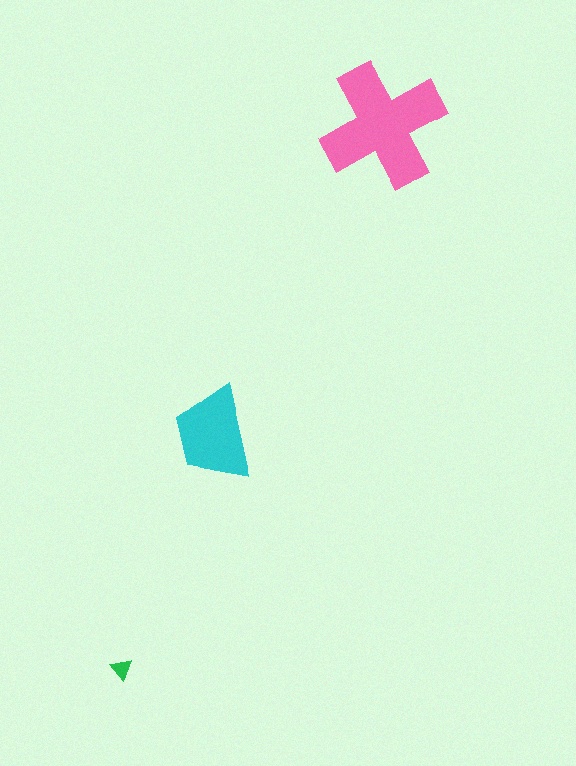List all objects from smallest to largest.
The green triangle, the cyan trapezoid, the pink cross.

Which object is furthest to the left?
The green triangle is leftmost.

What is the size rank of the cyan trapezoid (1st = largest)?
2nd.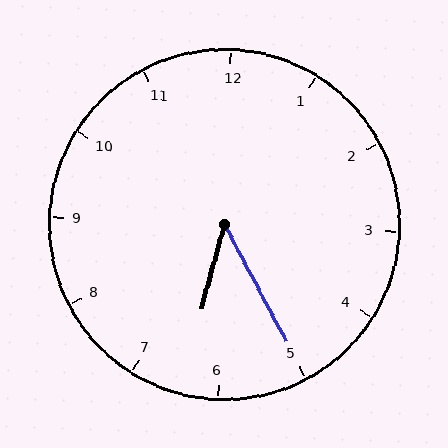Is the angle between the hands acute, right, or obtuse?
It is acute.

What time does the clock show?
6:25.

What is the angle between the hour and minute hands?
Approximately 42 degrees.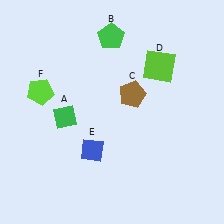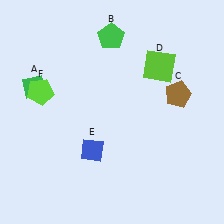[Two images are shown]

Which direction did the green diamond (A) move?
The green diamond (A) moved left.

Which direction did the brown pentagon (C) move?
The brown pentagon (C) moved right.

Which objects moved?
The objects that moved are: the green diamond (A), the brown pentagon (C).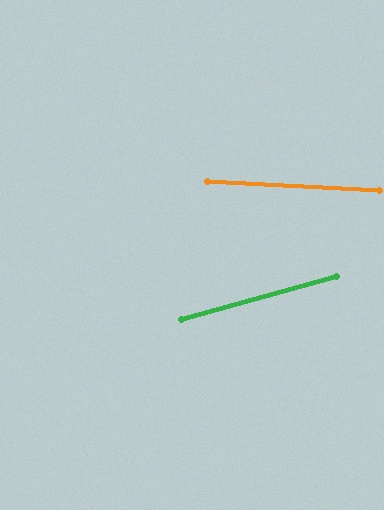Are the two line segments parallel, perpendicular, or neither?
Neither parallel nor perpendicular — they differ by about 18°.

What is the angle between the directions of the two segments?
Approximately 18 degrees.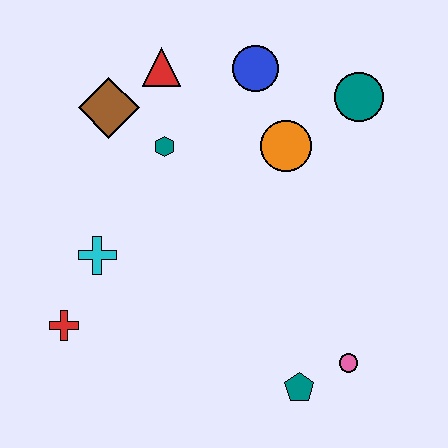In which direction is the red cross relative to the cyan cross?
The red cross is below the cyan cross.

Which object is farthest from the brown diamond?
The pink circle is farthest from the brown diamond.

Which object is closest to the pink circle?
The teal pentagon is closest to the pink circle.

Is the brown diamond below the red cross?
No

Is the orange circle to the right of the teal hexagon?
Yes